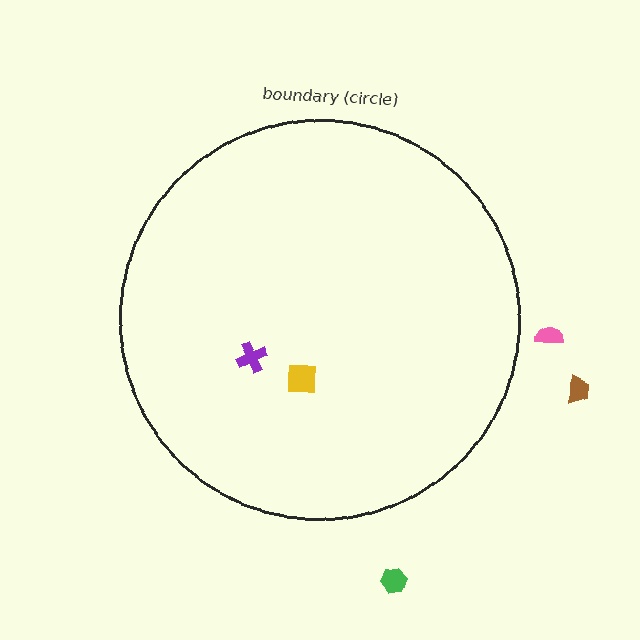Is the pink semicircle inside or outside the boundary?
Outside.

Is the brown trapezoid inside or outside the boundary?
Outside.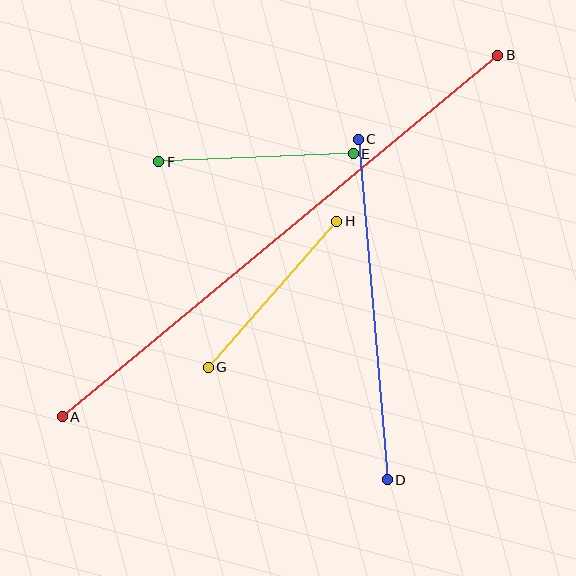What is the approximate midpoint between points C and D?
The midpoint is at approximately (373, 309) pixels.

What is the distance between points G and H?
The distance is approximately 194 pixels.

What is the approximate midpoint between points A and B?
The midpoint is at approximately (280, 236) pixels.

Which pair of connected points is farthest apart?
Points A and B are farthest apart.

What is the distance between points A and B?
The distance is approximately 566 pixels.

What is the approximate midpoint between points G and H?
The midpoint is at approximately (272, 294) pixels.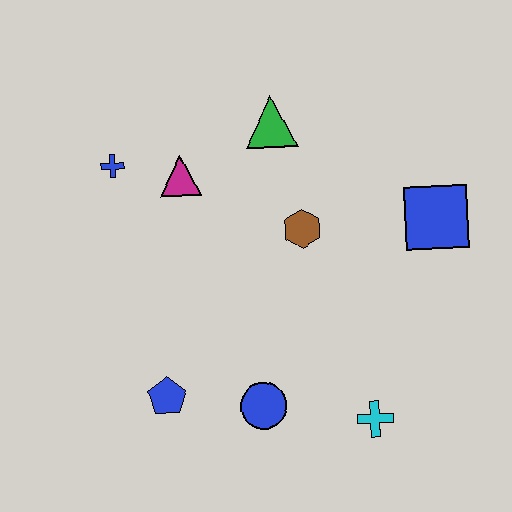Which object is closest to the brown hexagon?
The green triangle is closest to the brown hexagon.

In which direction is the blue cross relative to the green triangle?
The blue cross is to the left of the green triangle.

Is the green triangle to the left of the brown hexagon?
Yes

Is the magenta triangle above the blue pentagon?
Yes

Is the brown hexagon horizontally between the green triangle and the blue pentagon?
No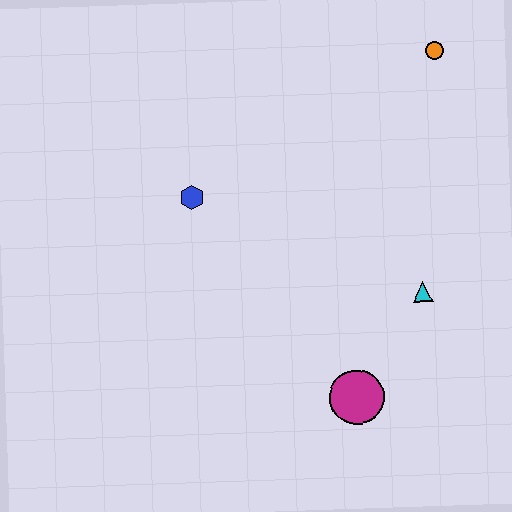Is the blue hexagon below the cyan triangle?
No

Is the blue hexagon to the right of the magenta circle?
No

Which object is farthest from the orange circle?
The magenta circle is farthest from the orange circle.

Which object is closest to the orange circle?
The cyan triangle is closest to the orange circle.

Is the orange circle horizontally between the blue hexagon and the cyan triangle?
No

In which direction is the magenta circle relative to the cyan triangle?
The magenta circle is below the cyan triangle.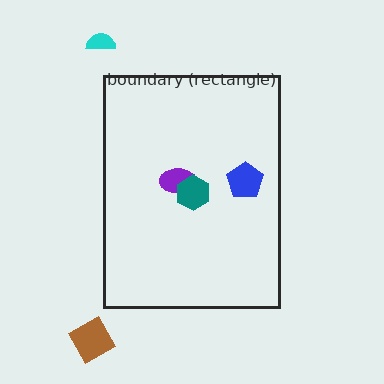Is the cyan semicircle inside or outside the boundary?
Outside.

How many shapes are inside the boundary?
3 inside, 2 outside.